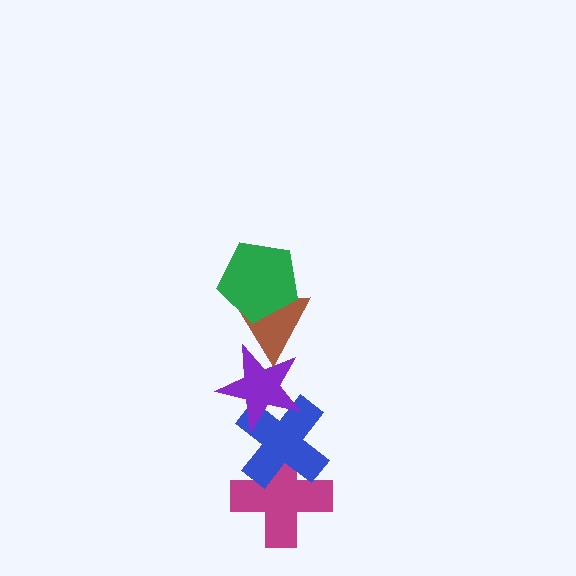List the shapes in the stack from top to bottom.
From top to bottom: the green pentagon, the brown triangle, the purple star, the blue cross, the magenta cross.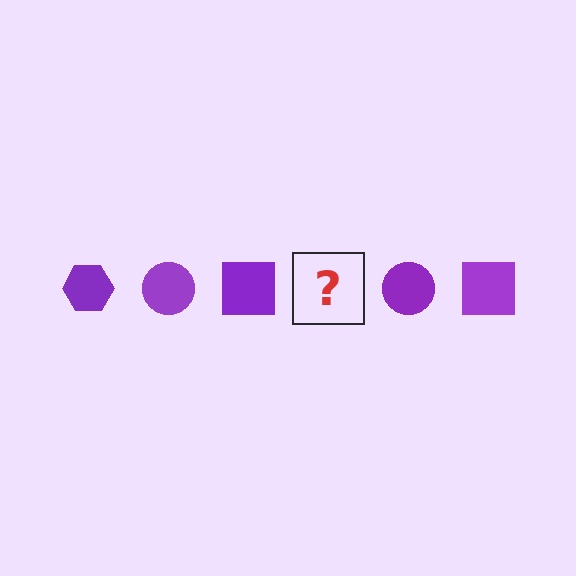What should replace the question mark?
The question mark should be replaced with a purple hexagon.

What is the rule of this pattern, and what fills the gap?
The rule is that the pattern cycles through hexagon, circle, square shapes in purple. The gap should be filled with a purple hexagon.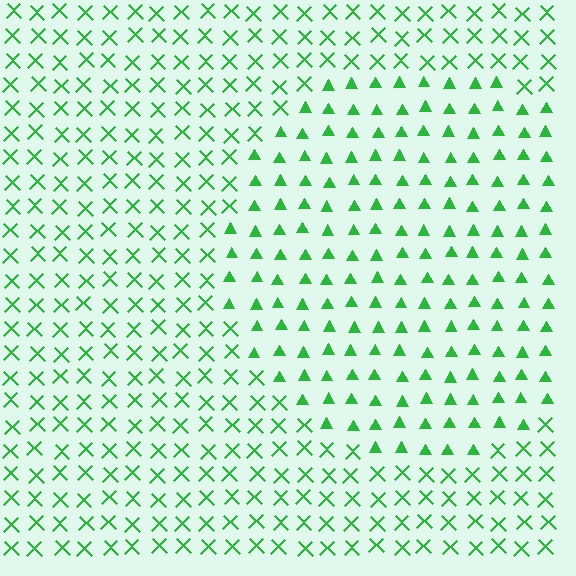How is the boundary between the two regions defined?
The boundary is defined by a change in element shape: triangles inside vs. X marks outside. All elements share the same color and spacing.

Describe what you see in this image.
The image is filled with small green elements arranged in a uniform grid. A circle-shaped region contains triangles, while the surrounding area contains X marks. The boundary is defined purely by the change in element shape.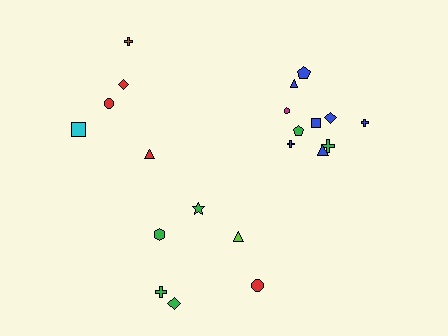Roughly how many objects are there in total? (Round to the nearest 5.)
Roughly 20 objects in total.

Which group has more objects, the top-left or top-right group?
The top-right group.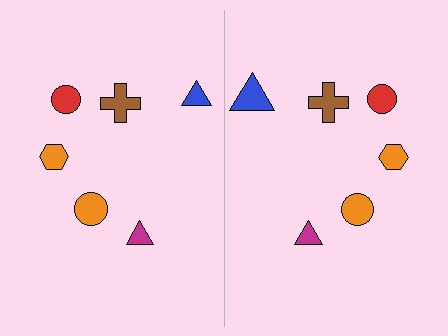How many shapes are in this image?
There are 12 shapes in this image.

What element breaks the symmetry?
The blue triangle on the right side has a different size than its mirror counterpart.